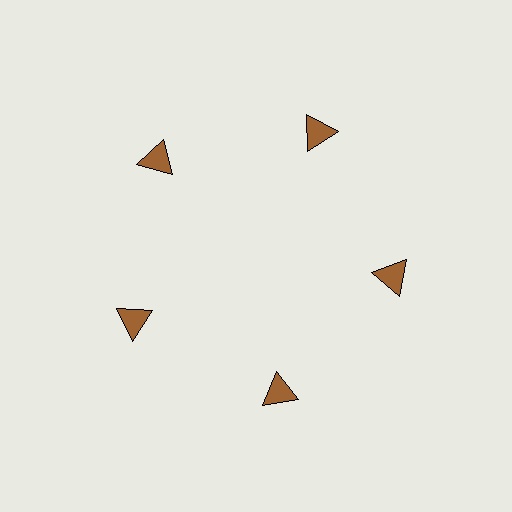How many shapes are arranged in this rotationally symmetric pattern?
There are 5 shapes, arranged in 5 groups of 1.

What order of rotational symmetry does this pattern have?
This pattern has 5-fold rotational symmetry.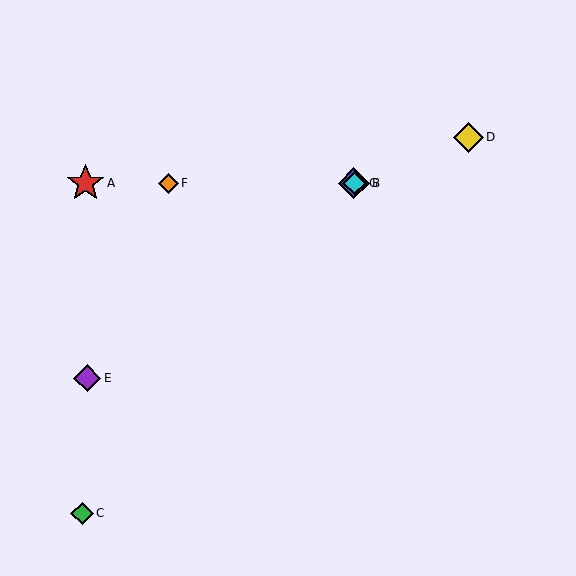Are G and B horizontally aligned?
Yes, both are at y≈183.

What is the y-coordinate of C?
Object C is at y≈513.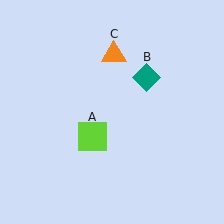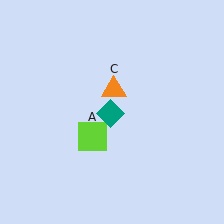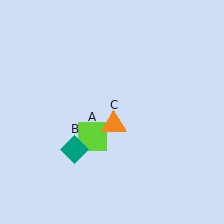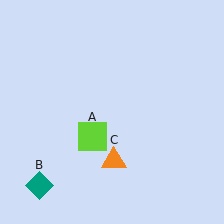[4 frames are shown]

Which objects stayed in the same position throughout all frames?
Lime square (object A) remained stationary.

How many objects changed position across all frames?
2 objects changed position: teal diamond (object B), orange triangle (object C).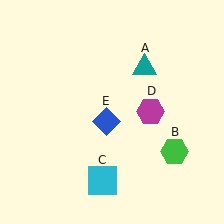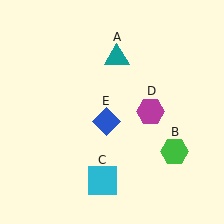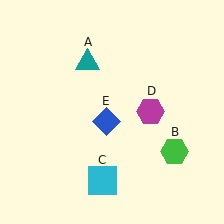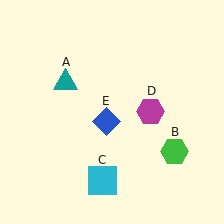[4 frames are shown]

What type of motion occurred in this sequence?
The teal triangle (object A) rotated counterclockwise around the center of the scene.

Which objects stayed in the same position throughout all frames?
Green hexagon (object B) and cyan square (object C) and magenta hexagon (object D) and blue diamond (object E) remained stationary.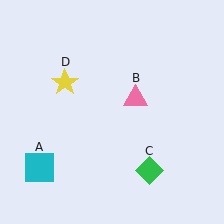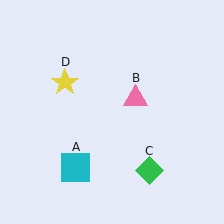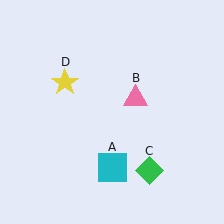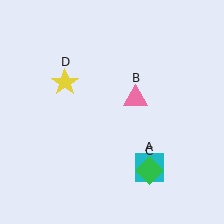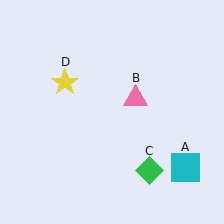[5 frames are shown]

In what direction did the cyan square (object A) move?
The cyan square (object A) moved right.